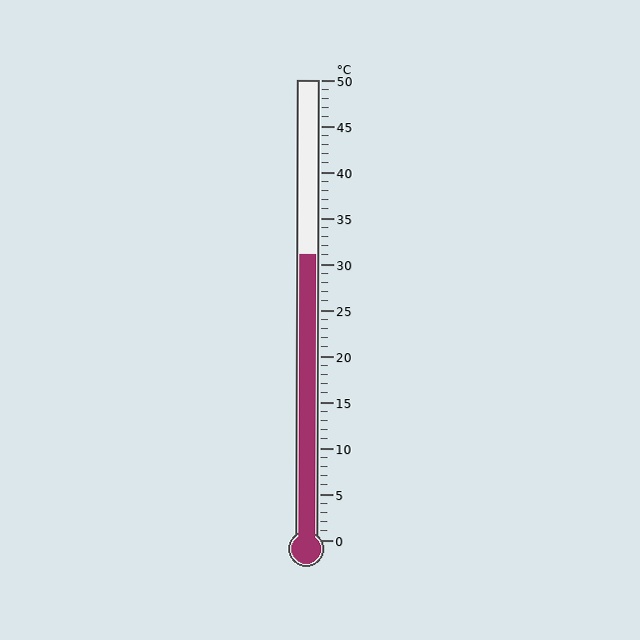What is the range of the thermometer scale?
The thermometer scale ranges from 0°C to 50°C.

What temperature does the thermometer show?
The thermometer shows approximately 31°C.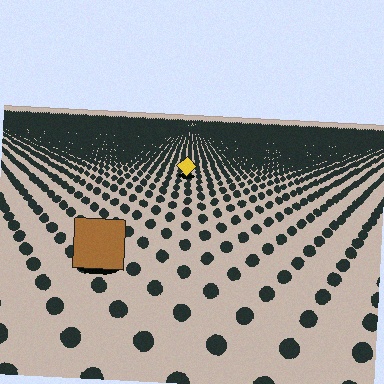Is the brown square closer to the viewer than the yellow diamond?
Yes. The brown square is closer — you can tell from the texture gradient: the ground texture is coarser near it.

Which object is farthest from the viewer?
The yellow diamond is farthest from the viewer. It appears smaller and the ground texture around it is denser.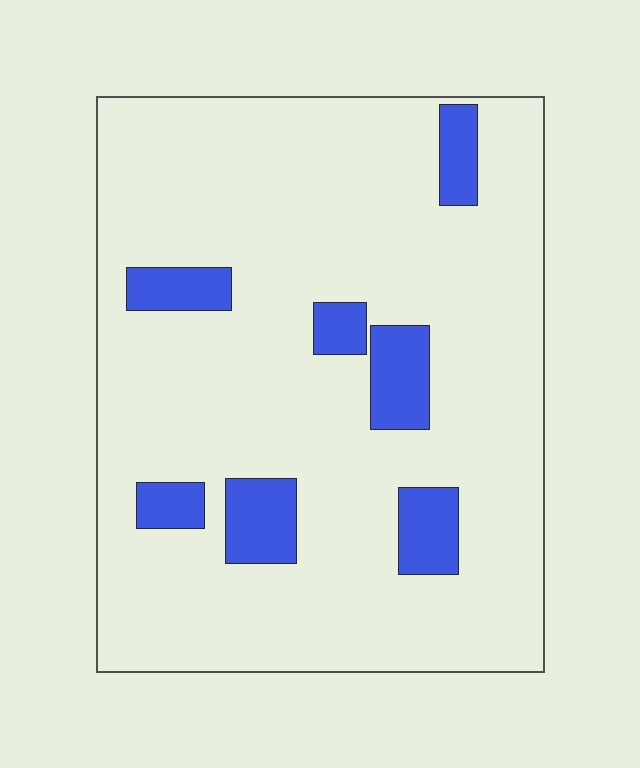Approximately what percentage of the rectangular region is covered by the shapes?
Approximately 15%.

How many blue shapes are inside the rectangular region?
7.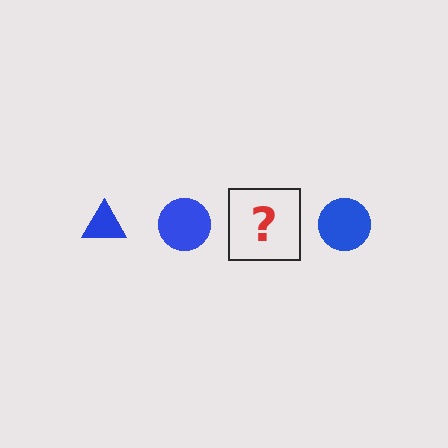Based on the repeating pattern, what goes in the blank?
The blank should be a blue triangle.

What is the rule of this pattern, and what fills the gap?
The rule is that the pattern cycles through triangle, circle shapes in blue. The gap should be filled with a blue triangle.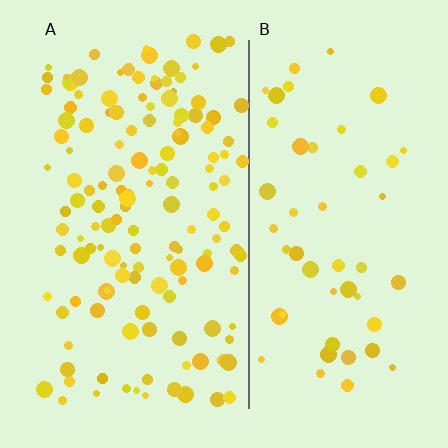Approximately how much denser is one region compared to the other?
Approximately 2.8× — region A over region B.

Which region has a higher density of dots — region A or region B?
A (the left).